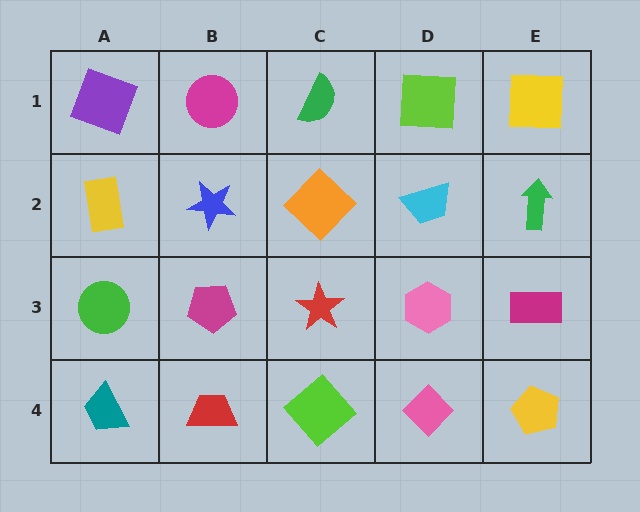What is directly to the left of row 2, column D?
An orange diamond.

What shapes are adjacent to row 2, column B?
A magenta circle (row 1, column B), a magenta pentagon (row 3, column B), a yellow rectangle (row 2, column A), an orange diamond (row 2, column C).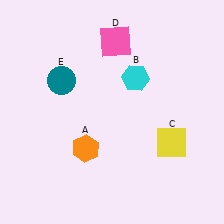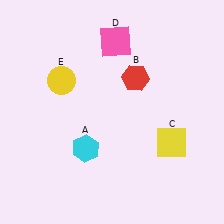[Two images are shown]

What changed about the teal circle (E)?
In Image 1, E is teal. In Image 2, it changed to yellow.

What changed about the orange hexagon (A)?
In Image 1, A is orange. In Image 2, it changed to cyan.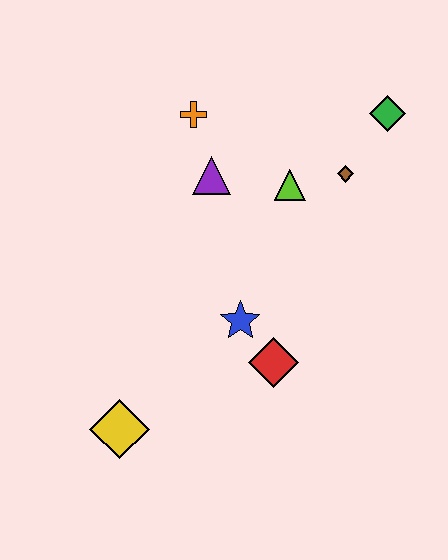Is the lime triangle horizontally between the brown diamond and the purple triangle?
Yes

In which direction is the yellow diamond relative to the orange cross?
The yellow diamond is below the orange cross.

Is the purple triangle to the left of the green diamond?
Yes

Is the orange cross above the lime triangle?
Yes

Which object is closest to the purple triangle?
The orange cross is closest to the purple triangle.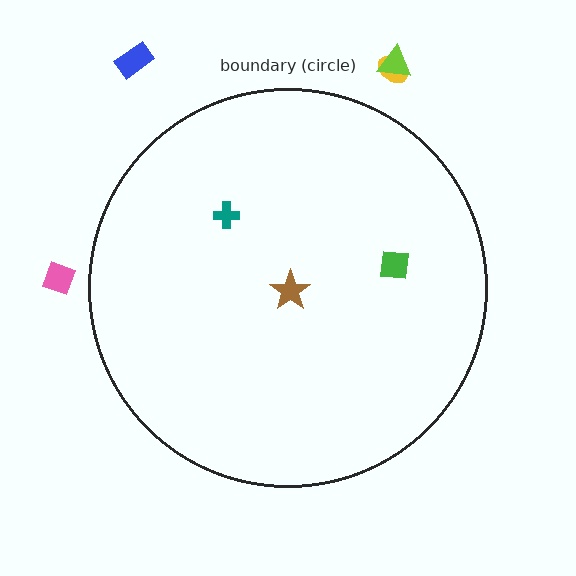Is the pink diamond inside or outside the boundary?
Outside.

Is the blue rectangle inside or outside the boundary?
Outside.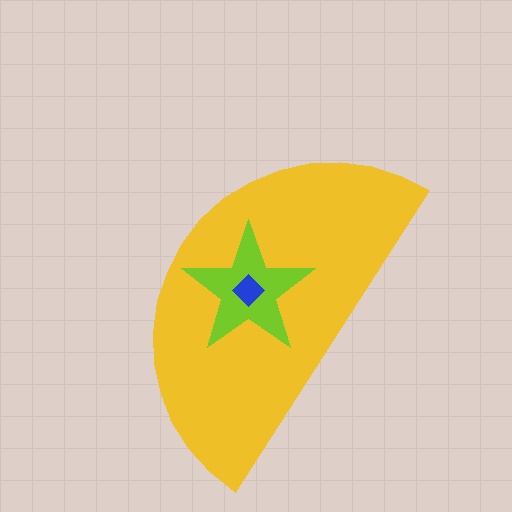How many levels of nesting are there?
3.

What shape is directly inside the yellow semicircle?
The lime star.